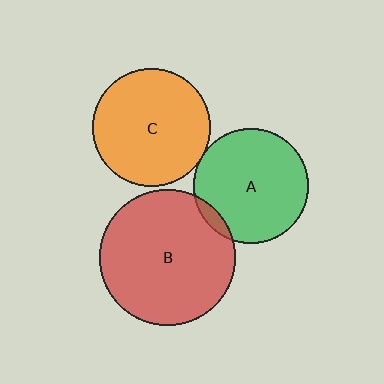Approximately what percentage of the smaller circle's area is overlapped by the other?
Approximately 5%.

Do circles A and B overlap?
Yes.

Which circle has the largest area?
Circle B (red).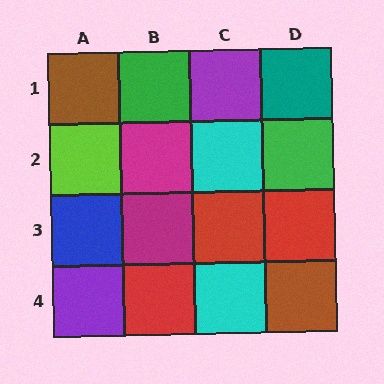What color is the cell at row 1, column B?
Green.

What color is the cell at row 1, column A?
Brown.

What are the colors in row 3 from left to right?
Blue, magenta, red, red.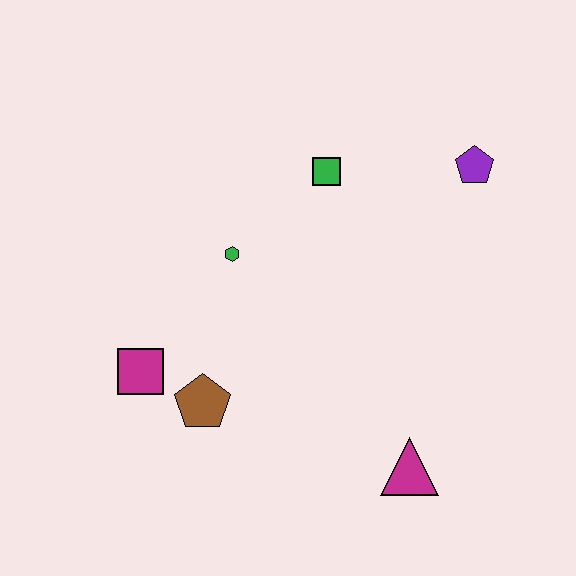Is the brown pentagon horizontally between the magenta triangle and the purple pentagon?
No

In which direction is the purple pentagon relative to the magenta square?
The purple pentagon is to the right of the magenta square.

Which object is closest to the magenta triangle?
The brown pentagon is closest to the magenta triangle.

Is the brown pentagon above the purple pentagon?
No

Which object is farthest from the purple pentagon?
The magenta square is farthest from the purple pentagon.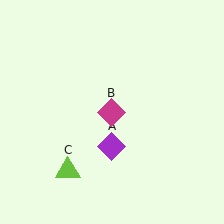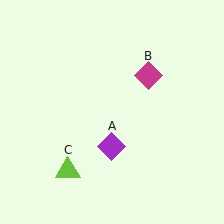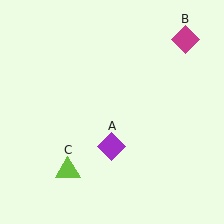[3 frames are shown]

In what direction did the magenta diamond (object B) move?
The magenta diamond (object B) moved up and to the right.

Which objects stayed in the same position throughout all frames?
Purple diamond (object A) and lime triangle (object C) remained stationary.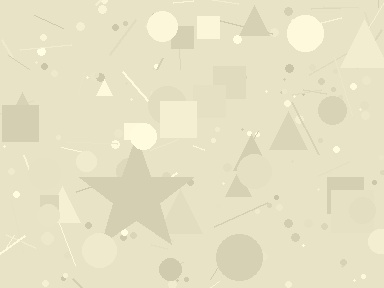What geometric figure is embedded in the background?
A star is embedded in the background.